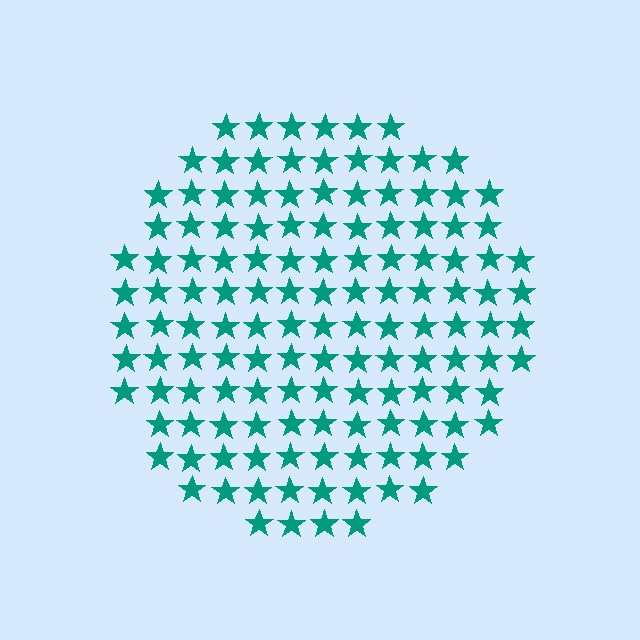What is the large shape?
The large shape is a circle.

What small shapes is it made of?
It is made of small stars.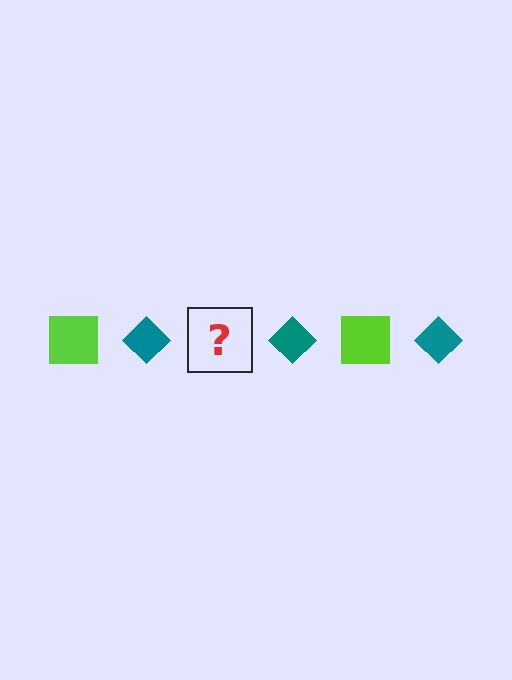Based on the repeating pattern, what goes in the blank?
The blank should be a lime square.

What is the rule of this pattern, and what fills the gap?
The rule is that the pattern alternates between lime square and teal diamond. The gap should be filled with a lime square.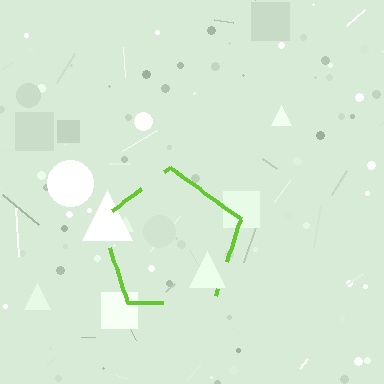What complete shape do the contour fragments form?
The contour fragments form a pentagon.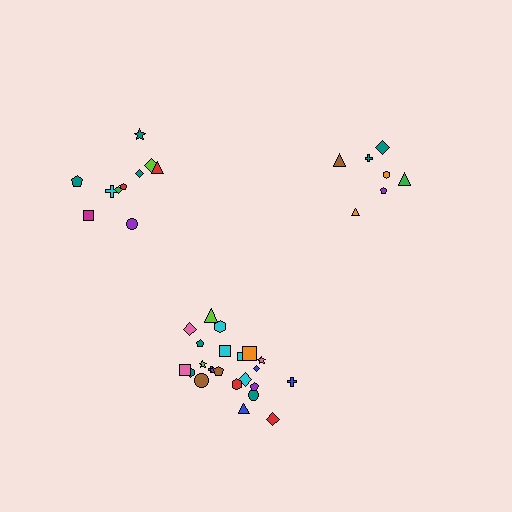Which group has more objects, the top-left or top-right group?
The top-left group.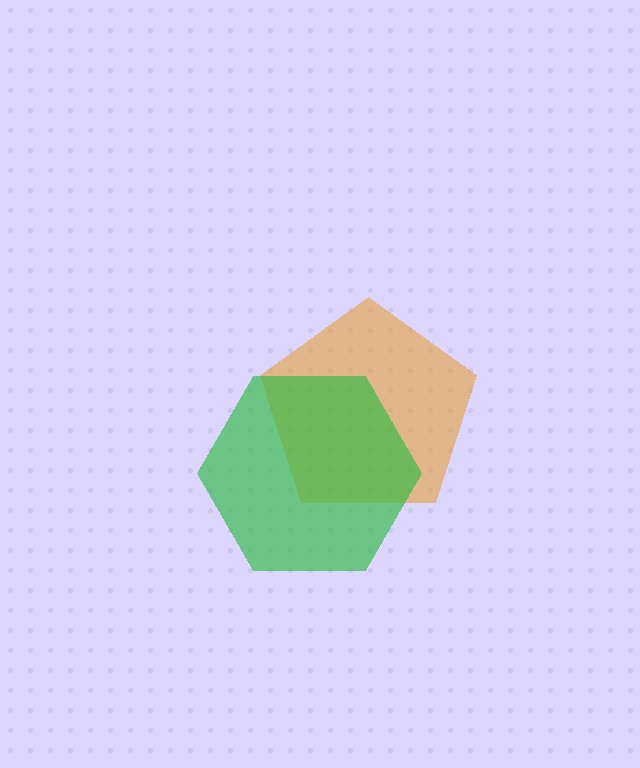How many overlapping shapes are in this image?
There are 2 overlapping shapes in the image.